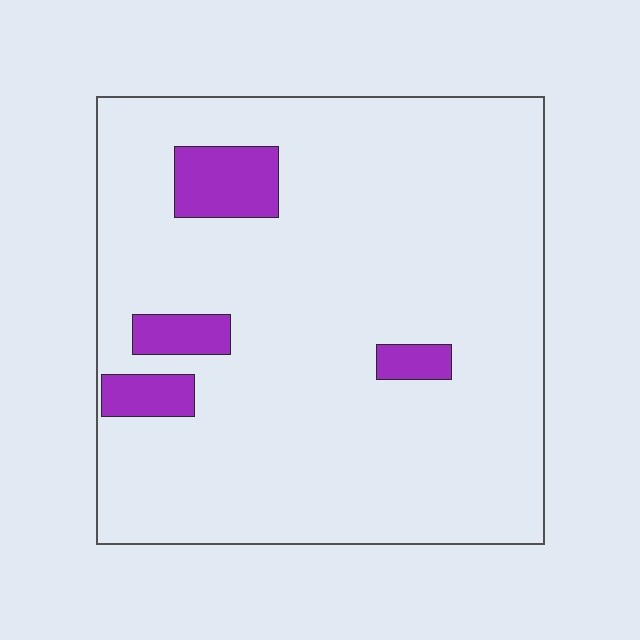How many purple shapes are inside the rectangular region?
4.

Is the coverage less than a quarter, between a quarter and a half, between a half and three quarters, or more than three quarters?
Less than a quarter.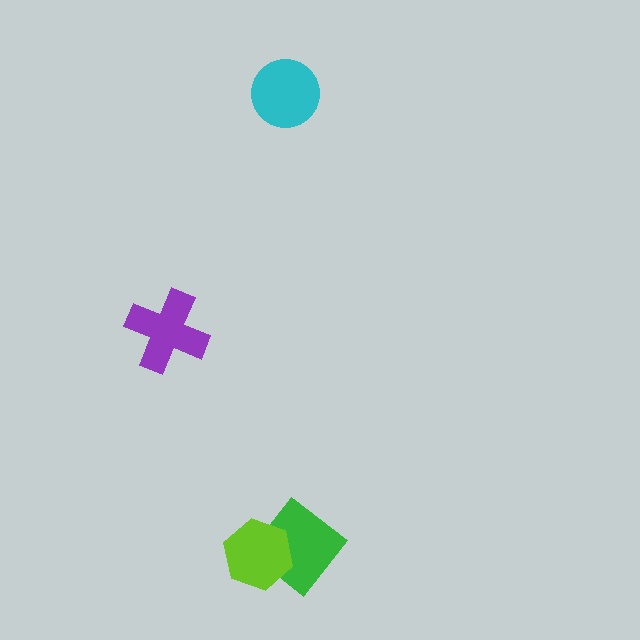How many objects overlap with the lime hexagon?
1 object overlaps with the lime hexagon.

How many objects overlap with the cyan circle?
0 objects overlap with the cyan circle.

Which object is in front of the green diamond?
The lime hexagon is in front of the green diamond.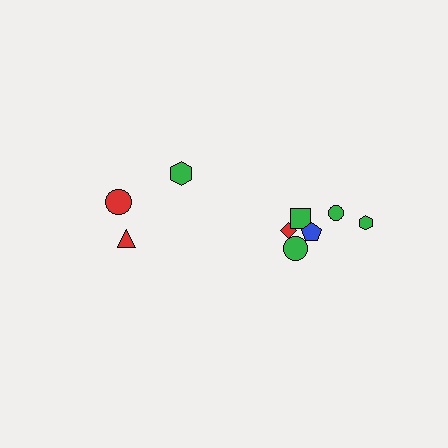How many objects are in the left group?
There are 3 objects.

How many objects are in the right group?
There are 6 objects.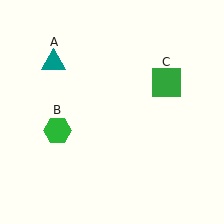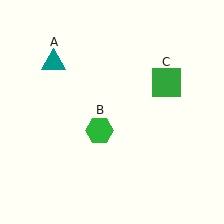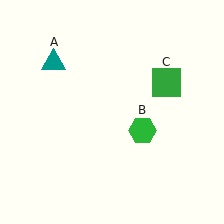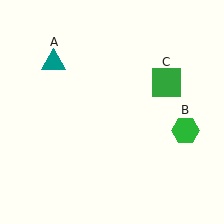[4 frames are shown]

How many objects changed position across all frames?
1 object changed position: green hexagon (object B).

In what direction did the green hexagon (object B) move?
The green hexagon (object B) moved right.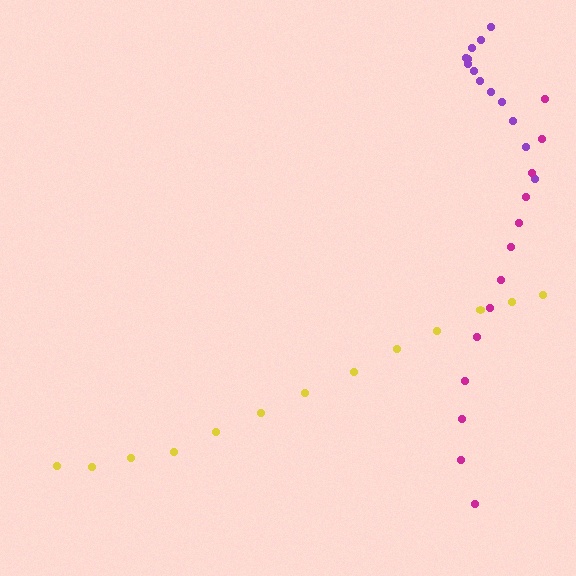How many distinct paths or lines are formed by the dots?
There are 3 distinct paths.